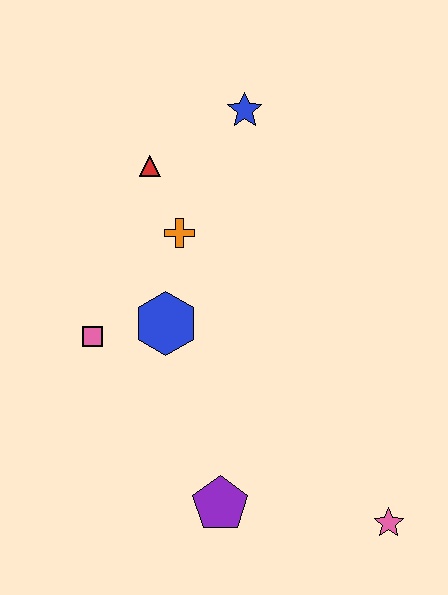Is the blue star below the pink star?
No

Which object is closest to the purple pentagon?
The pink star is closest to the purple pentagon.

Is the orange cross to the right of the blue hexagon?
Yes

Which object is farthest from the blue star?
The pink star is farthest from the blue star.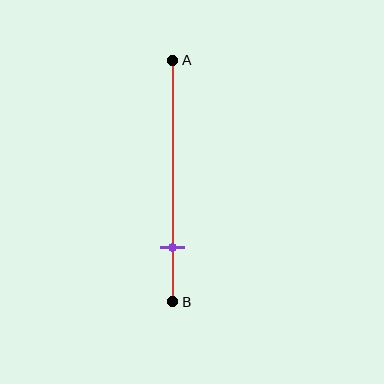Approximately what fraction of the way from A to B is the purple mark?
The purple mark is approximately 80% of the way from A to B.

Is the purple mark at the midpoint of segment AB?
No, the mark is at about 80% from A, not at the 50% midpoint.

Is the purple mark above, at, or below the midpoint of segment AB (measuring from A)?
The purple mark is below the midpoint of segment AB.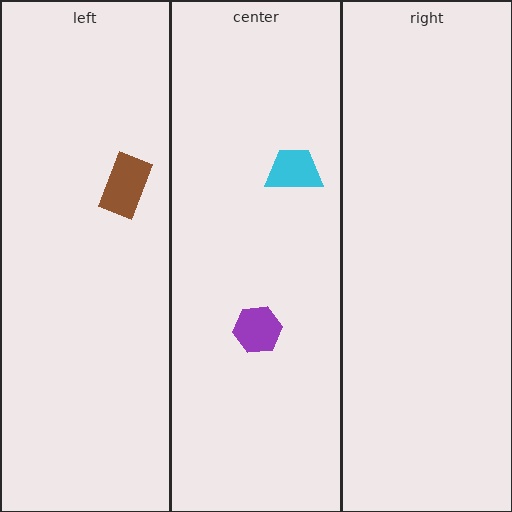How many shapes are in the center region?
2.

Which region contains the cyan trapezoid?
The center region.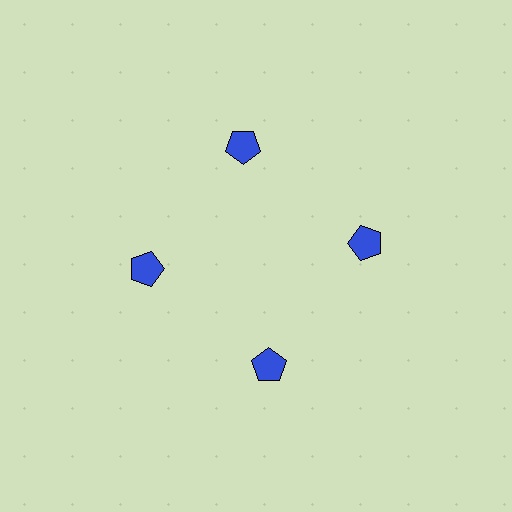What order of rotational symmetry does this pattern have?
This pattern has 4-fold rotational symmetry.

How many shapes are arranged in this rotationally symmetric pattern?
There are 4 shapes, arranged in 4 groups of 1.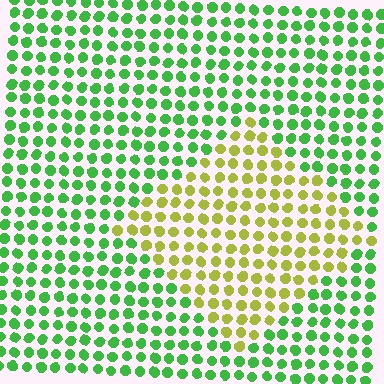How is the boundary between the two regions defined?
The boundary is defined purely by a slight shift in hue (about 53 degrees). Spacing, size, and orientation are identical on both sides.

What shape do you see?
I see a diamond.